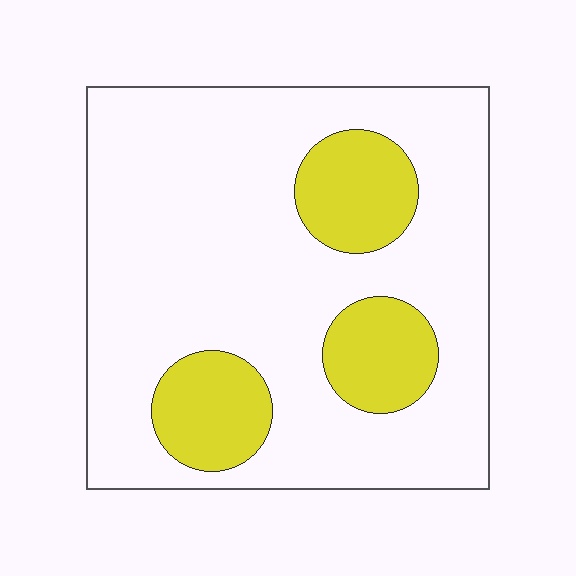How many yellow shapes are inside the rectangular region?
3.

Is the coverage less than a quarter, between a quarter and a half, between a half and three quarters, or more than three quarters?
Less than a quarter.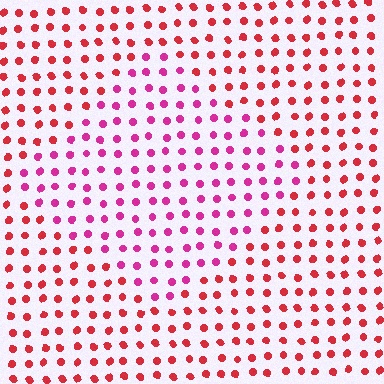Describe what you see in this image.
The image is filled with small red elements in a uniform arrangement. A diamond-shaped region is visible where the elements are tinted to a slightly different hue, forming a subtle color boundary.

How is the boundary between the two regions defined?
The boundary is defined purely by a slight shift in hue (about 35 degrees). Spacing, size, and orientation are identical on both sides.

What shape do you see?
I see a diamond.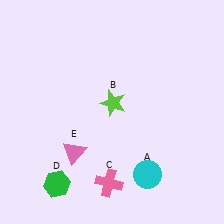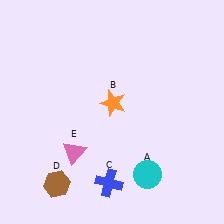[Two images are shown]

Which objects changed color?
B changed from lime to orange. C changed from pink to blue. D changed from green to brown.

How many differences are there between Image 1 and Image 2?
There are 3 differences between the two images.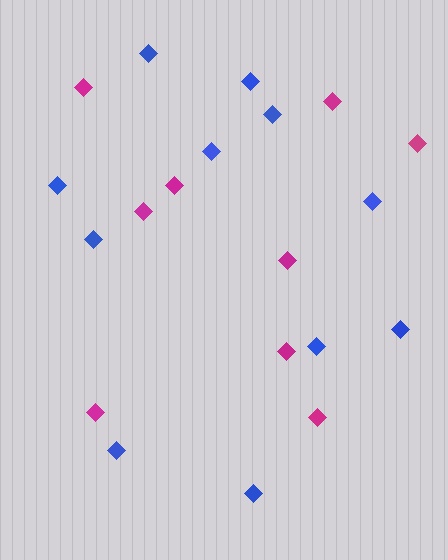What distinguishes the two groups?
There are 2 groups: one group of blue diamonds (11) and one group of magenta diamonds (9).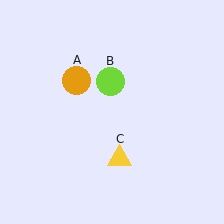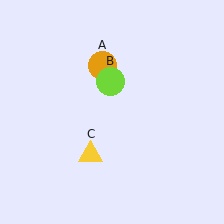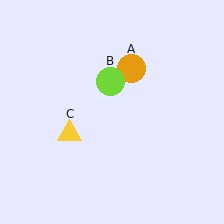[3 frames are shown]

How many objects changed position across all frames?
2 objects changed position: orange circle (object A), yellow triangle (object C).